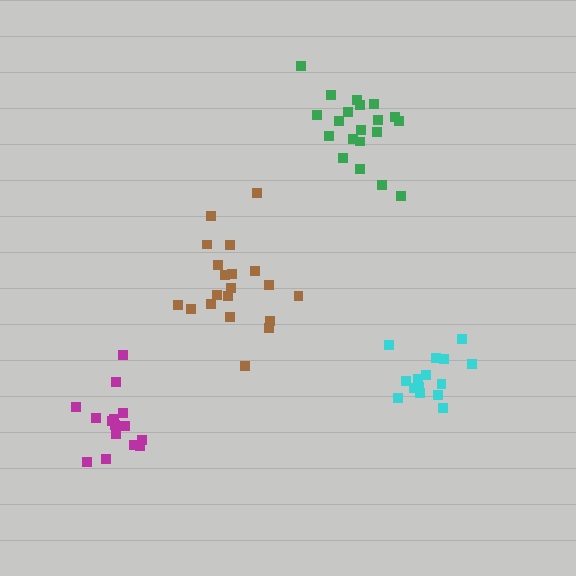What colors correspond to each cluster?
The clusters are colored: magenta, brown, cyan, green.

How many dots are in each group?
Group 1: 16 dots, Group 2: 20 dots, Group 3: 15 dots, Group 4: 20 dots (71 total).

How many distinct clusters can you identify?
There are 4 distinct clusters.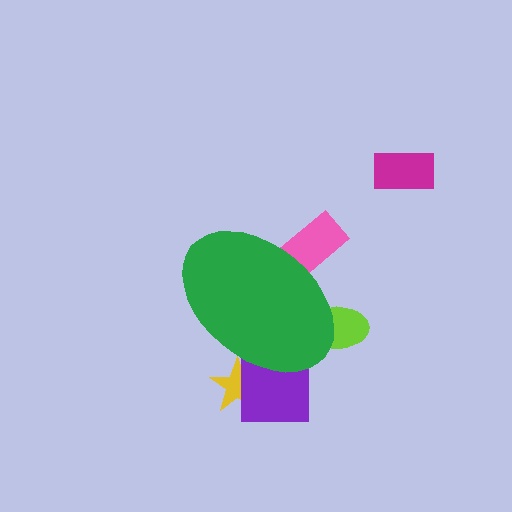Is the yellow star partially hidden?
Yes, the yellow star is partially hidden behind the green ellipse.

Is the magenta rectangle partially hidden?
No, the magenta rectangle is fully visible.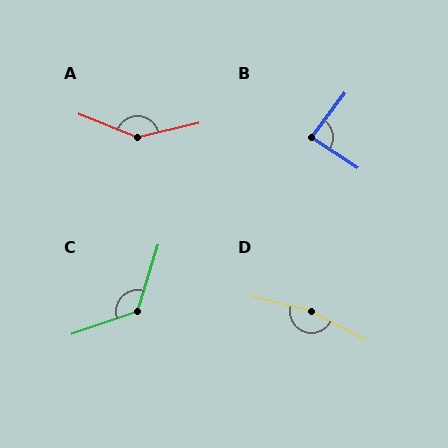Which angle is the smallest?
B, at approximately 86 degrees.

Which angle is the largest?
D, at approximately 166 degrees.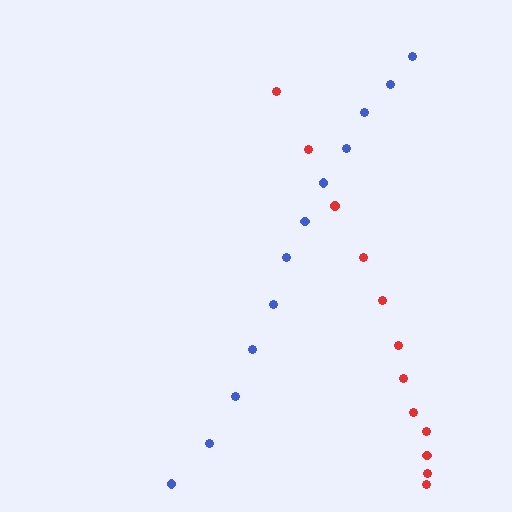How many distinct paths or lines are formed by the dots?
There are 2 distinct paths.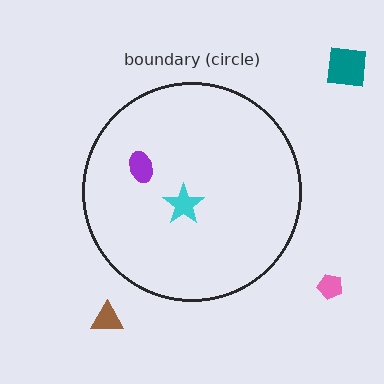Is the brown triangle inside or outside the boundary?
Outside.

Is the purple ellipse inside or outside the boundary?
Inside.